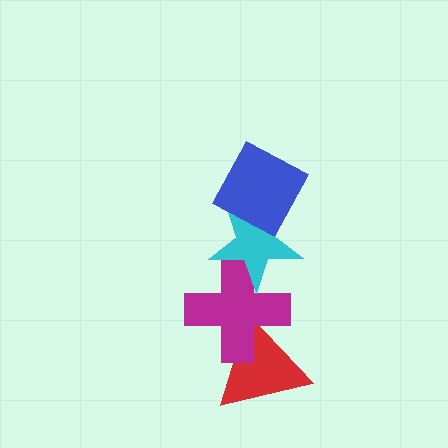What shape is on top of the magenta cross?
The cyan star is on top of the magenta cross.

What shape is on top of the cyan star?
The blue diamond is on top of the cyan star.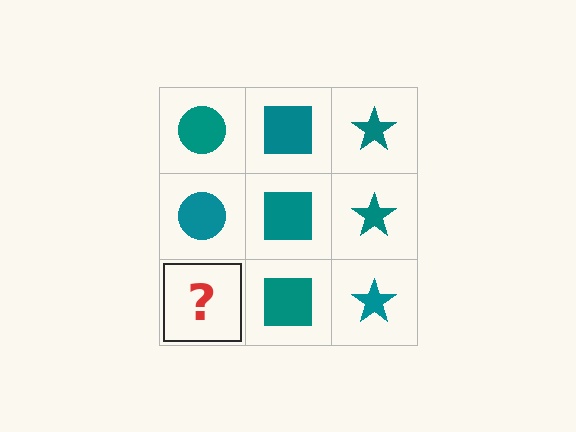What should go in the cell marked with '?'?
The missing cell should contain a teal circle.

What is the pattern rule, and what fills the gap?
The rule is that each column has a consistent shape. The gap should be filled with a teal circle.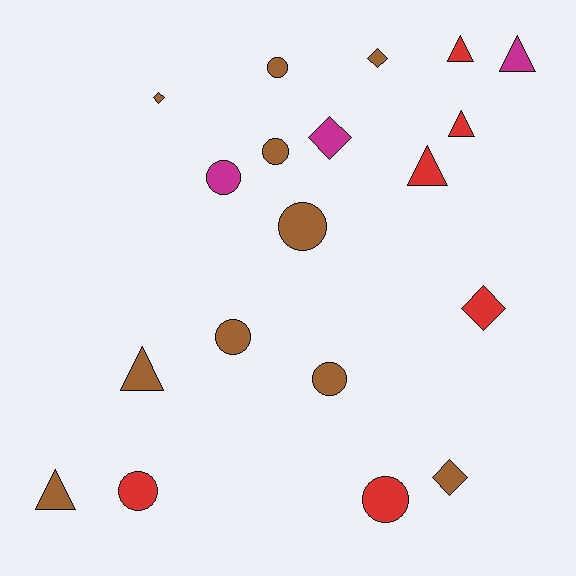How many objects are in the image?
There are 19 objects.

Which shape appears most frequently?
Circle, with 8 objects.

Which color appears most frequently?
Brown, with 10 objects.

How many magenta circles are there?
There is 1 magenta circle.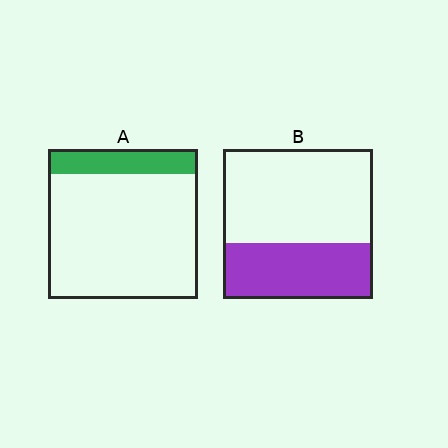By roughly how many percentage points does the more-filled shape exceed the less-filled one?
By roughly 20 percentage points (B over A).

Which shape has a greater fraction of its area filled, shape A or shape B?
Shape B.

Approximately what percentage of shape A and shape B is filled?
A is approximately 15% and B is approximately 35%.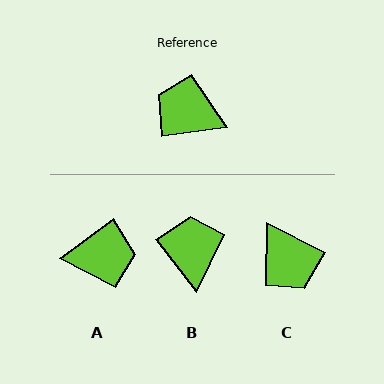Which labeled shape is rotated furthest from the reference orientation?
A, about 152 degrees away.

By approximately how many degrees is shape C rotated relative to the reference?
Approximately 146 degrees counter-clockwise.